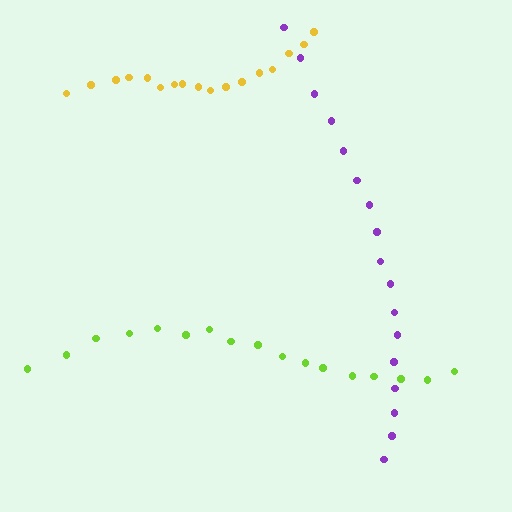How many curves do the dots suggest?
There are 3 distinct paths.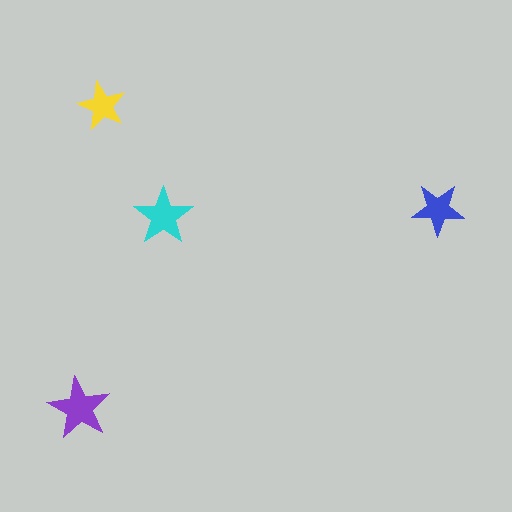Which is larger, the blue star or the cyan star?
The cyan one.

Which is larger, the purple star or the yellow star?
The purple one.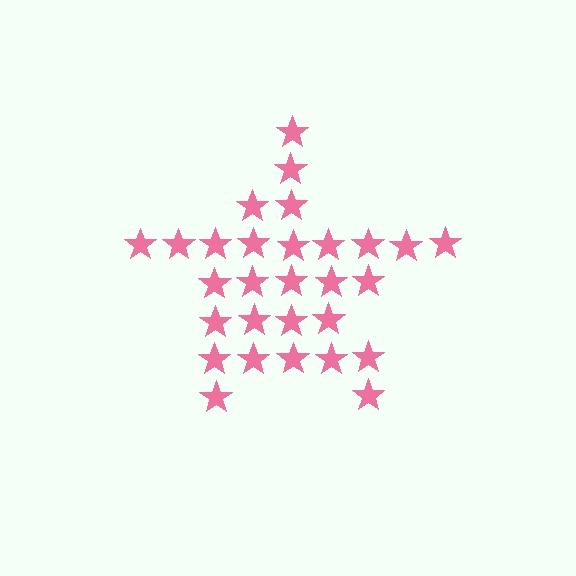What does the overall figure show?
The overall figure shows a star.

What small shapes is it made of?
It is made of small stars.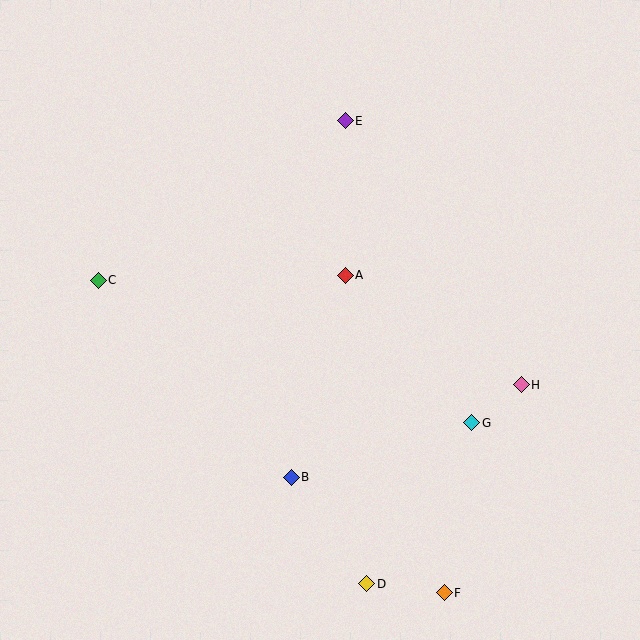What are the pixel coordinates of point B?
Point B is at (291, 477).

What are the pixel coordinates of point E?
Point E is at (345, 121).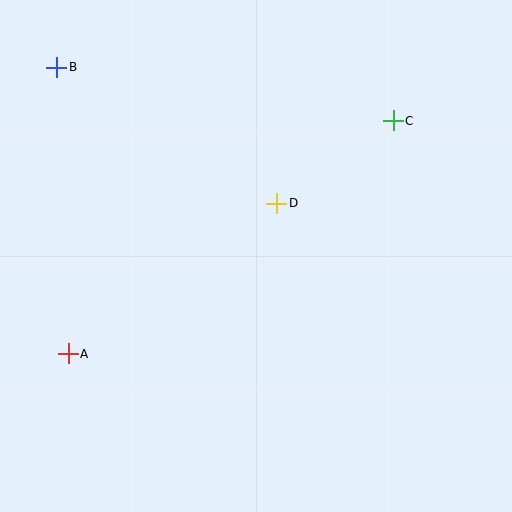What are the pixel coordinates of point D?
Point D is at (277, 203).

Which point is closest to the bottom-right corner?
Point D is closest to the bottom-right corner.